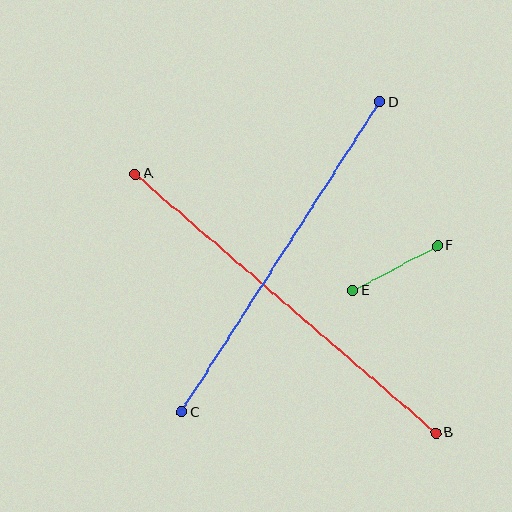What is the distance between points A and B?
The distance is approximately 397 pixels.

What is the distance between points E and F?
The distance is approximately 95 pixels.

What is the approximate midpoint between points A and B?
The midpoint is at approximately (286, 303) pixels.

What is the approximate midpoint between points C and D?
The midpoint is at approximately (281, 257) pixels.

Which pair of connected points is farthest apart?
Points A and B are farthest apart.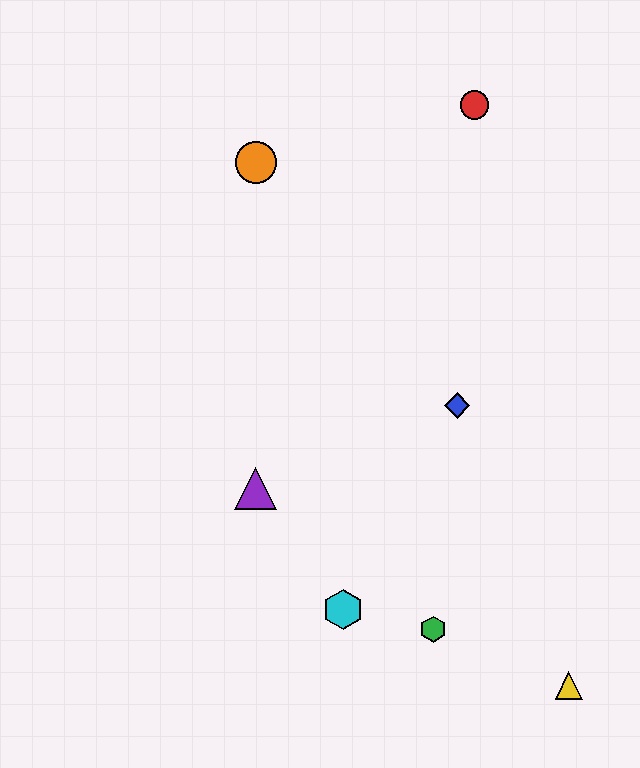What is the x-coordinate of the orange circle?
The orange circle is at x≈256.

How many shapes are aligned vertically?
2 shapes (the purple triangle, the orange circle) are aligned vertically.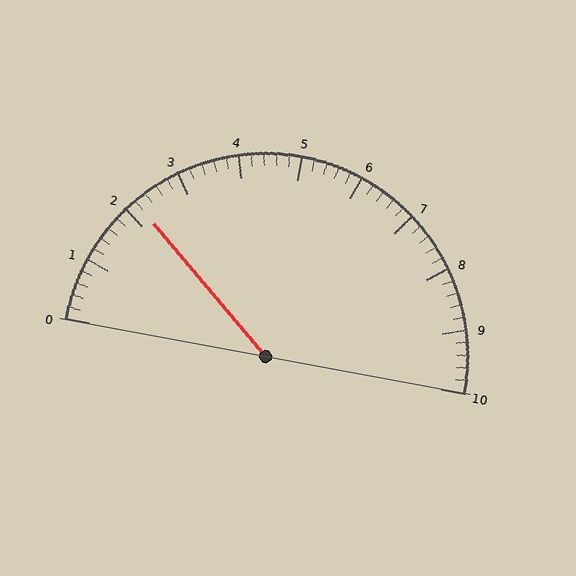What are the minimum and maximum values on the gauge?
The gauge ranges from 0 to 10.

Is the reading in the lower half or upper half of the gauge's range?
The reading is in the lower half of the range (0 to 10).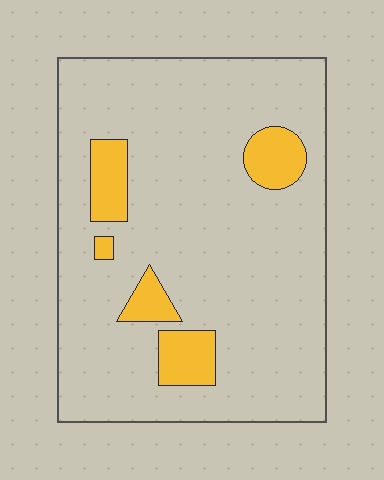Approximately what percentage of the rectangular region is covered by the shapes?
Approximately 10%.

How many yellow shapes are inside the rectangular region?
5.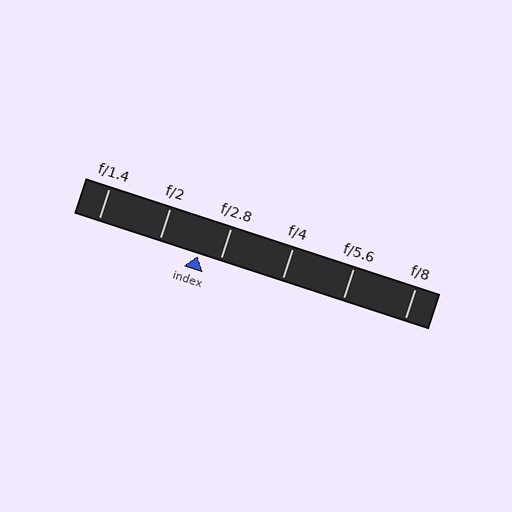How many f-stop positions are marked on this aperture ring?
There are 6 f-stop positions marked.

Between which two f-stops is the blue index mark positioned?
The index mark is between f/2 and f/2.8.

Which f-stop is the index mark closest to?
The index mark is closest to f/2.8.